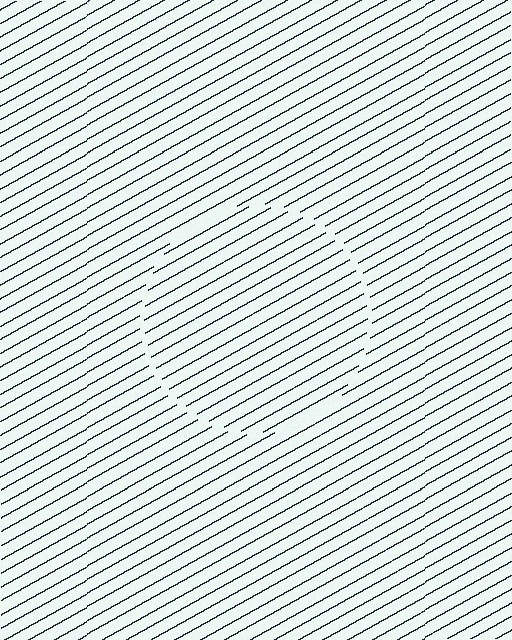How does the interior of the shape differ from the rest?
The interior of the shape contains the same grating, shifted by half a period — the contour is defined by the phase discontinuity where line-ends from the inner and outer gratings abut.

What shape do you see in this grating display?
An illusory circle. The interior of the shape contains the same grating, shifted by half a period — the contour is defined by the phase discontinuity where line-ends from the inner and outer gratings abut.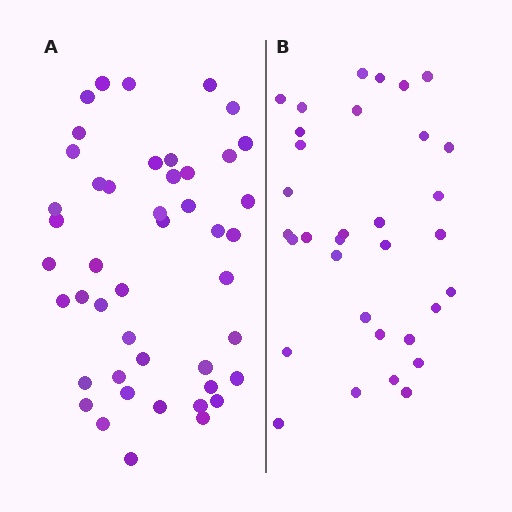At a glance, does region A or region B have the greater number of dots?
Region A (the left region) has more dots.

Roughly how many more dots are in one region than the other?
Region A has approximately 15 more dots than region B.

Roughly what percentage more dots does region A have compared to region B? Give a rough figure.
About 40% more.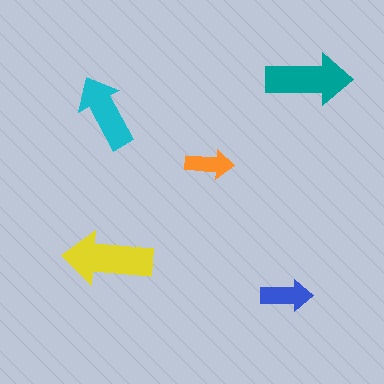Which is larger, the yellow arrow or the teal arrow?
The yellow one.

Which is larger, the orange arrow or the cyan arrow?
The cyan one.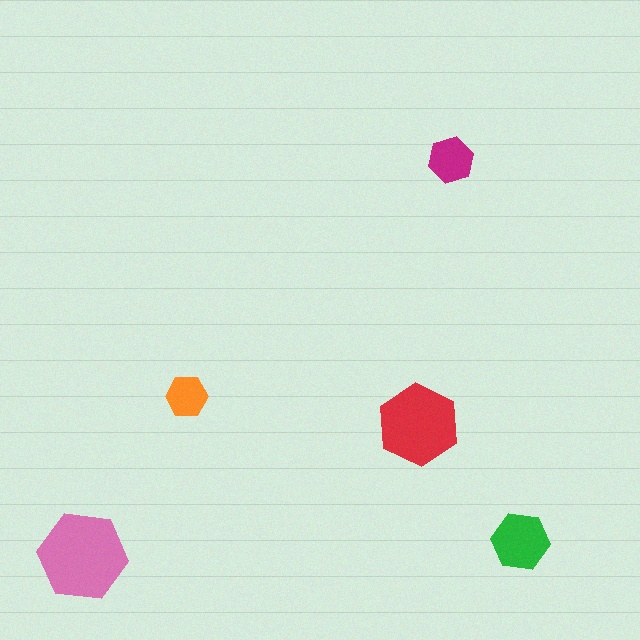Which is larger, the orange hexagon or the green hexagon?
The green one.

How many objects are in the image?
There are 5 objects in the image.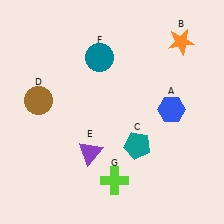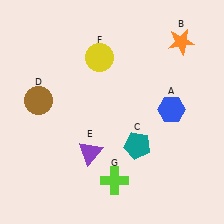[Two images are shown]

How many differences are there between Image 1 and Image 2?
There is 1 difference between the two images.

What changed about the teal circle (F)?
In Image 1, F is teal. In Image 2, it changed to yellow.